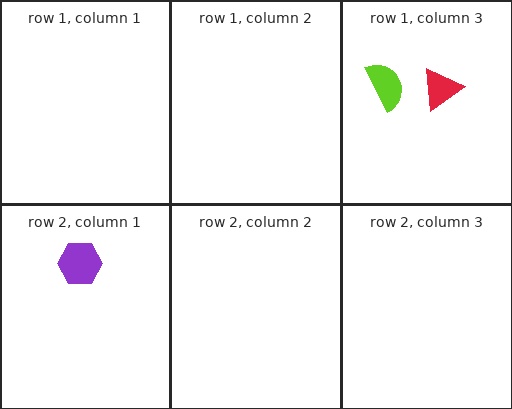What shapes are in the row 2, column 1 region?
The purple hexagon.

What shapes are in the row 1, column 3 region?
The lime semicircle, the red triangle.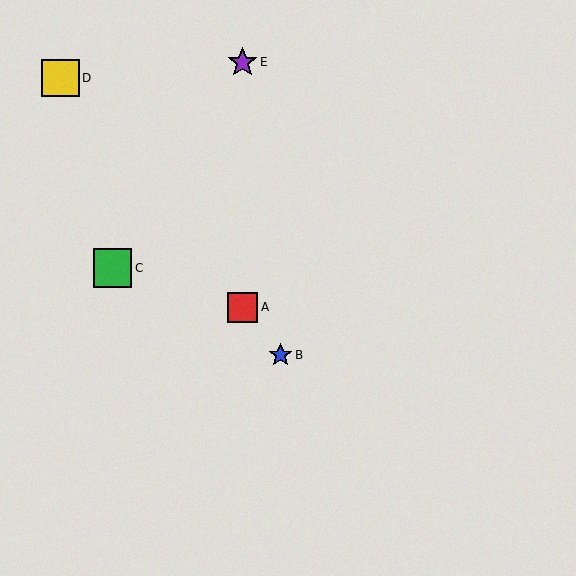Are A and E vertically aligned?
Yes, both are at x≈243.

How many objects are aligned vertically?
2 objects (A, E) are aligned vertically.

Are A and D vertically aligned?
No, A is at x≈243 and D is at x≈60.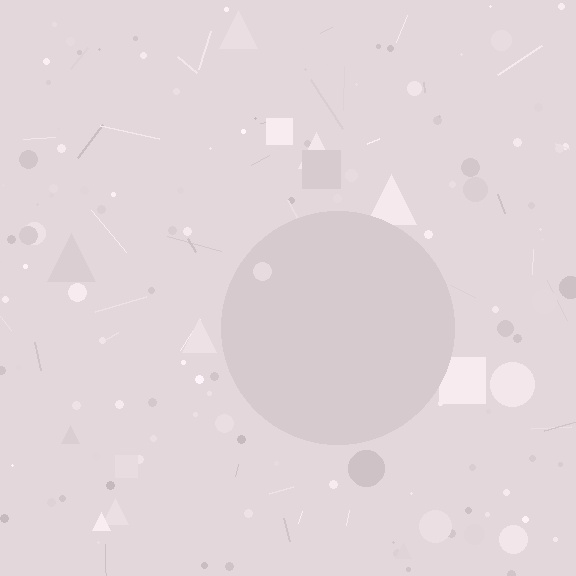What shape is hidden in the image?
A circle is hidden in the image.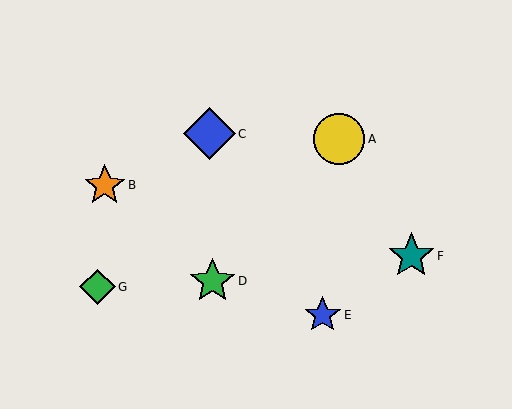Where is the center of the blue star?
The center of the blue star is at (323, 315).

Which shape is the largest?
The blue diamond (labeled C) is the largest.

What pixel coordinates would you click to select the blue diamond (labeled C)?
Click at (209, 134) to select the blue diamond C.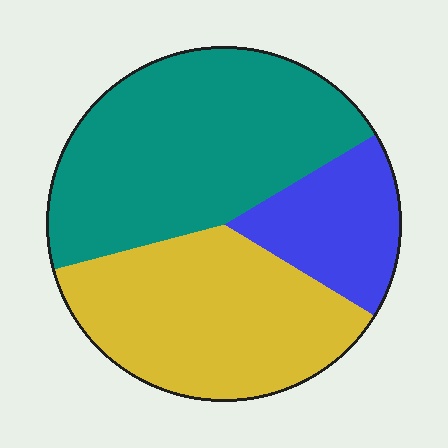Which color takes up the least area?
Blue, at roughly 15%.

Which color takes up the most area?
Teal, at roughly 45%.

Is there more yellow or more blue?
Yellow.